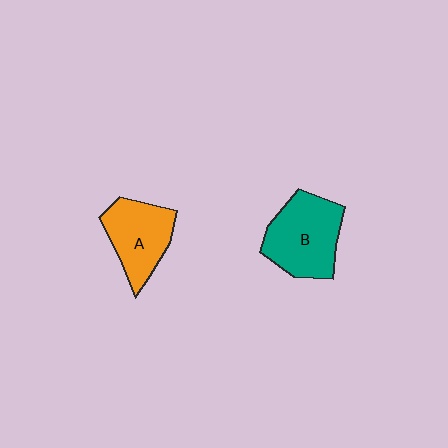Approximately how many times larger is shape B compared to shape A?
Approximately 1.2 times.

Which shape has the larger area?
Shape B (teal).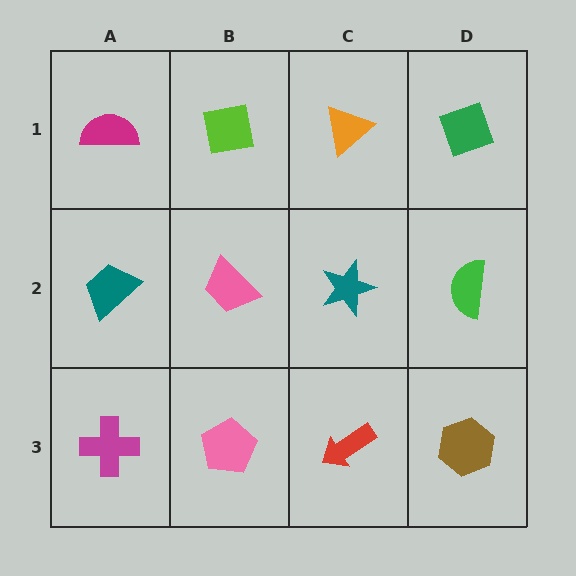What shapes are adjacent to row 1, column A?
A teal trapezoid (row 2, column A), a lime square (row 1, column B).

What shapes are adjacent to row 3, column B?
A pink trapezoid (row 2, column B), a magenta cross (row 3, column A), a red arrow (row 3, column C).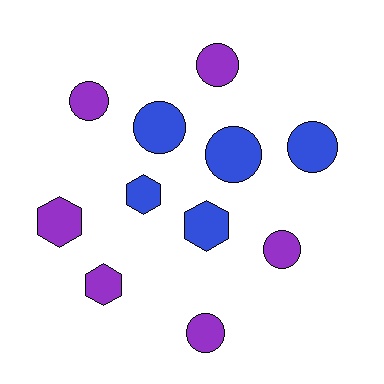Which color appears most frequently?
Purple, with 6 objects.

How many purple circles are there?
There are 4 purple circles.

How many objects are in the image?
There are 11 objects.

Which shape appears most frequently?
Circle, with 7 objects.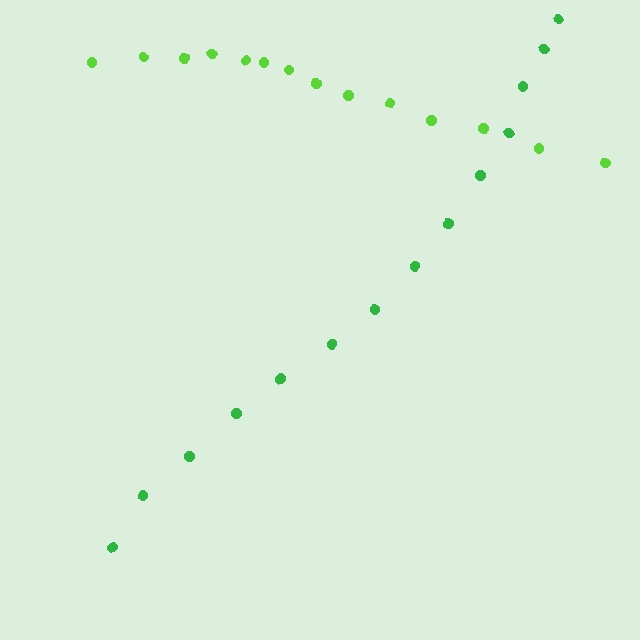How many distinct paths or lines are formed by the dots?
There are 2 distinct paths.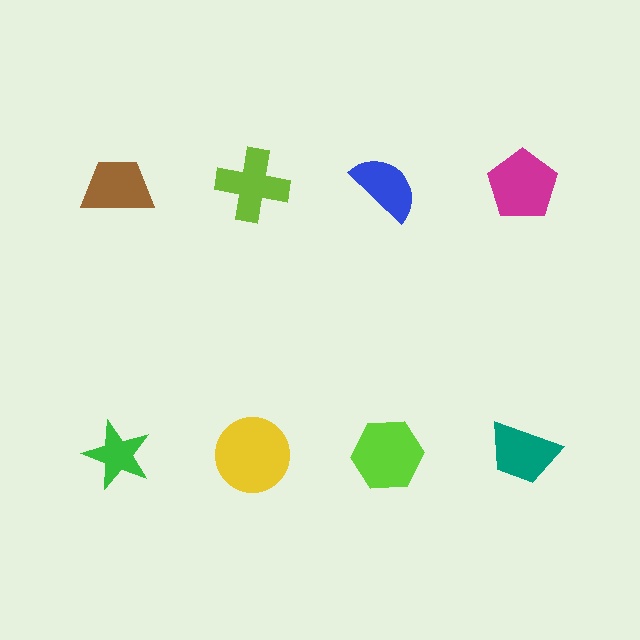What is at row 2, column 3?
A lime hexagon.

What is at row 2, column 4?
A teal trapezoid.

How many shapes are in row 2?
4 shapes.